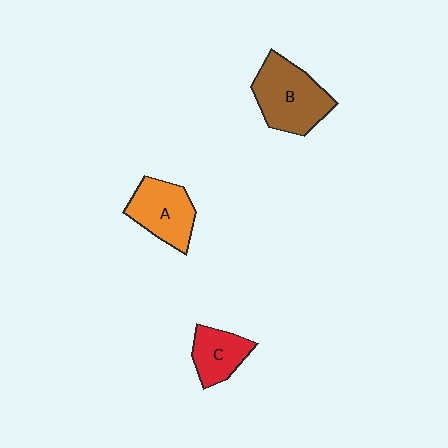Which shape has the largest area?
Shape B (brown).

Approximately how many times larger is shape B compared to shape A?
Approximately 1.3 times.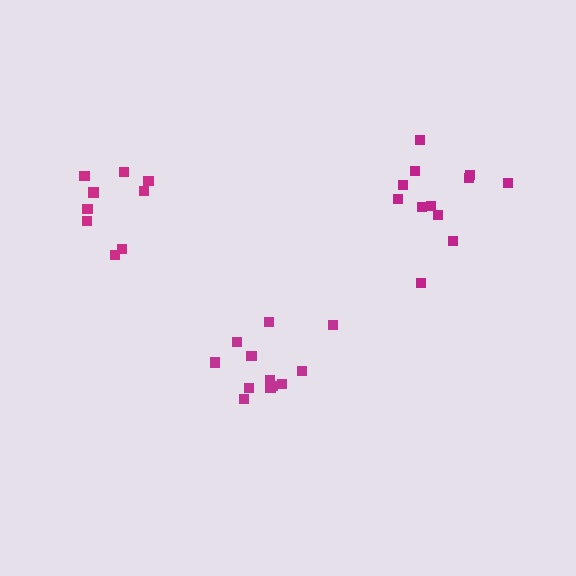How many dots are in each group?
Group 1: 12 dots, Group 2: 12 dots, Group 3: 10 dots (34 total).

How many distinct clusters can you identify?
There are 3 distinct clusters.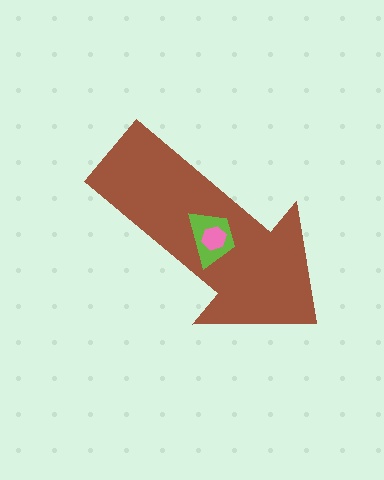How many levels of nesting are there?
3.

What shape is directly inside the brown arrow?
The lime trapezoid.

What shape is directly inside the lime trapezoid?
The pink hexagon.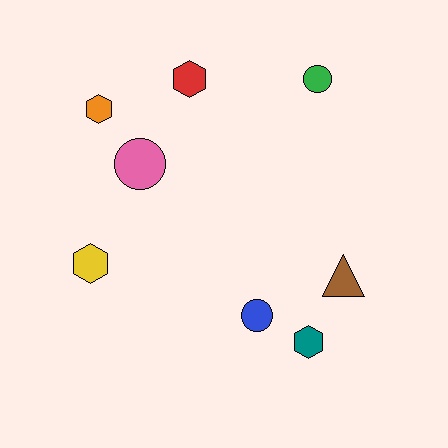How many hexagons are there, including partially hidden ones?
There are 4 hexagons.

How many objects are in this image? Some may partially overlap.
There are 8 objects.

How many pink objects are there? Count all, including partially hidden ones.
There is 1 pink object.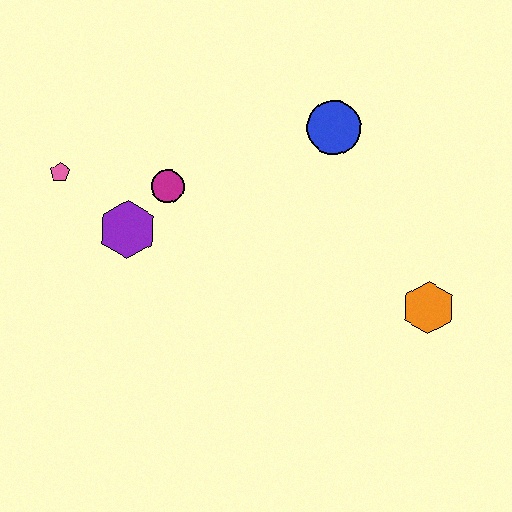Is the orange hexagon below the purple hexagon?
Yes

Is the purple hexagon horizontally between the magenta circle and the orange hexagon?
No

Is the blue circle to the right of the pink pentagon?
Yes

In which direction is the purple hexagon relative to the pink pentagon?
The purple hexagon is to the right of the pink pentagon.